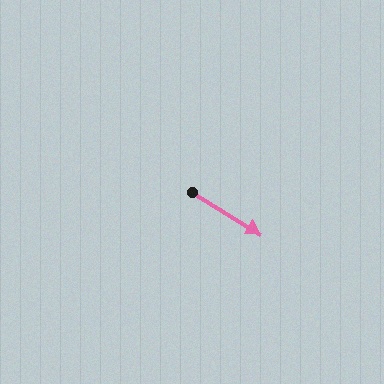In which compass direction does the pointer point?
Southeast.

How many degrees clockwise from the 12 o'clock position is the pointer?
Approximately 121 degrees.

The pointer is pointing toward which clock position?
Roughly 4 o'clock.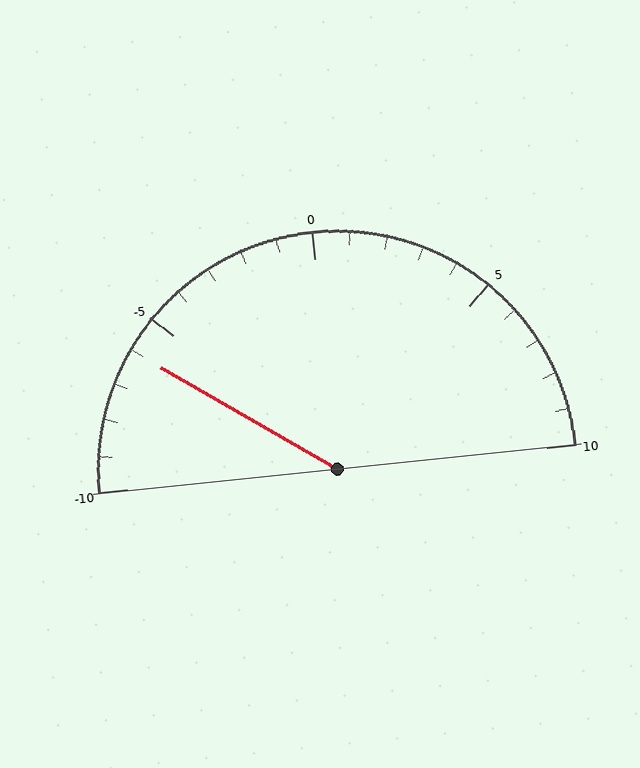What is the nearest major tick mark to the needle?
The nearest major tick mark is -5.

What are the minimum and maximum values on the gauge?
The gauge ranges from -10 to 10.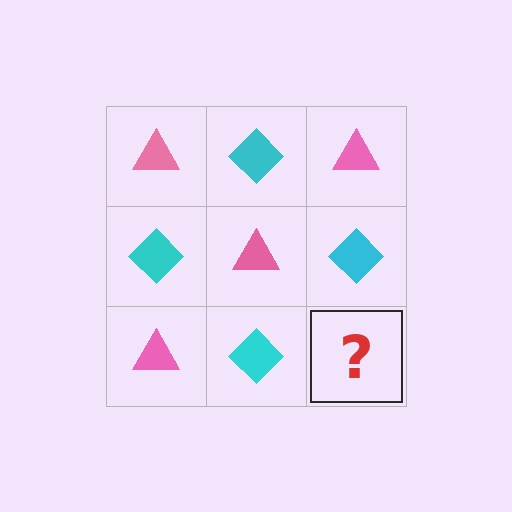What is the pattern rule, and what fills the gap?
The rule is that it alternates pink triangle and cyan diamond in a checkerboard pattern. The gap should be filled with a pink triangle.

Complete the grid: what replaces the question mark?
The question mark should be replaced with a pink triangle.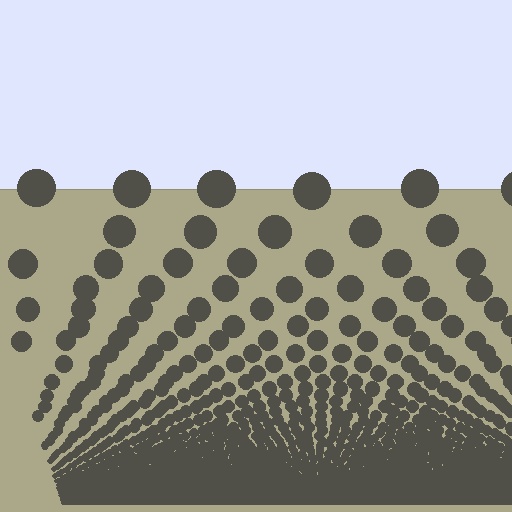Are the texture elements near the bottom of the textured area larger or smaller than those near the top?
Smaller. The gradient is inverted — elements near the bottom are smaller and denser.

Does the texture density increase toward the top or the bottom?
Density increases toward the bottom.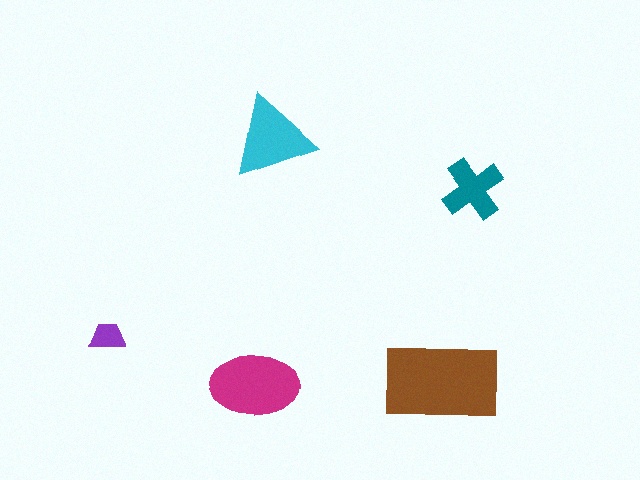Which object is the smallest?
The purple trapezoid.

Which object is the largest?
The brown rectangle.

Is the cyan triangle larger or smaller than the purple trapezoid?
Larger.